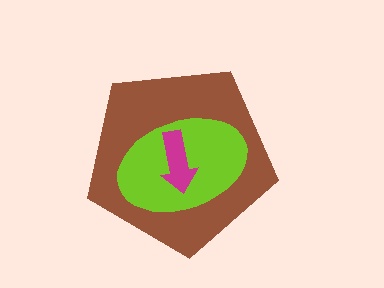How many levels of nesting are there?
3.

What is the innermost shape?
The magenta arrow.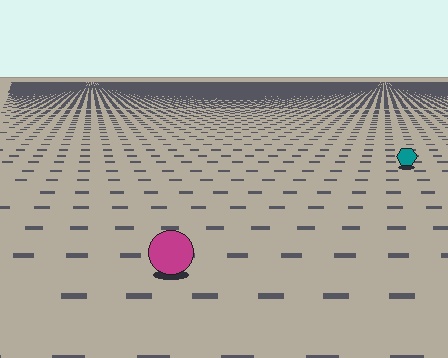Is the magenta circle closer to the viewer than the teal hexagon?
Yes. The magenta circle is closer — you can tell from the texture gradient: the ground texture is coarser near it.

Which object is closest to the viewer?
The magenta circle is closest. The texture marks near it are larger and more spread out.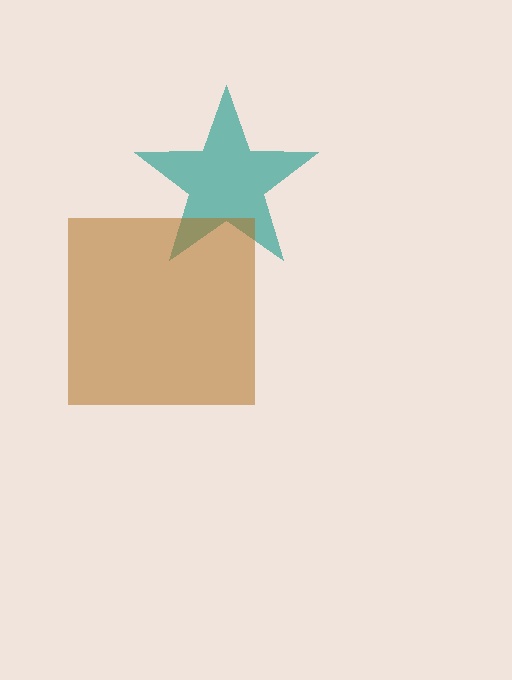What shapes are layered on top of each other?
The layered shapes are: a teal star, a brown square.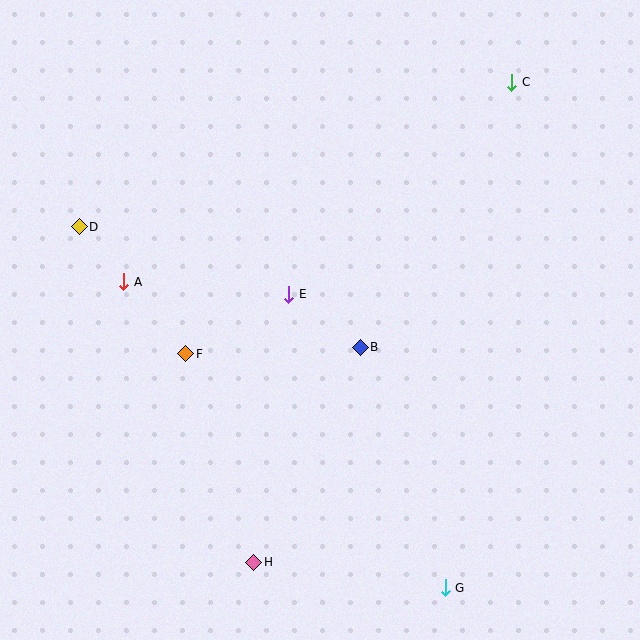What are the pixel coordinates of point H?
Point H is at (254, 562).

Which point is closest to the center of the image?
Point E at (289, 294) is closest to the center.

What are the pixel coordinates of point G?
Point G is at (445, 588).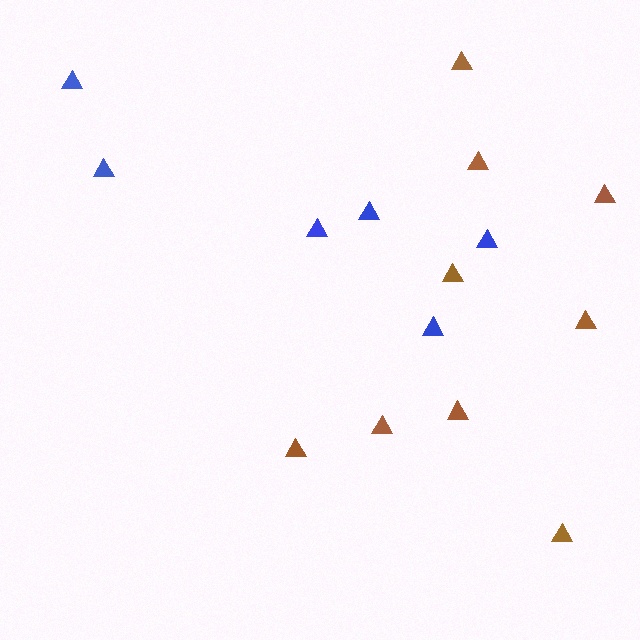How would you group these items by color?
There are 2 groups: one group of blue triangles (6) and one group of brown triangles (9).